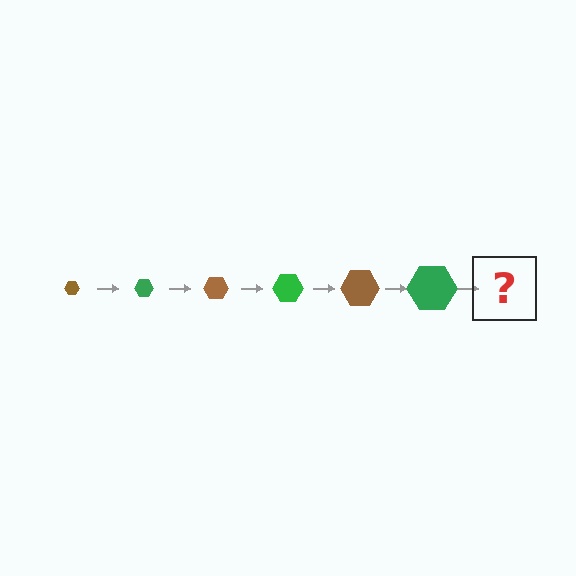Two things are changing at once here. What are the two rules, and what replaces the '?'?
The two rules are that the hexagon grows larger each step and the color cycles through brown and green. The '?' should be a brown hexagon, larger than the previous one.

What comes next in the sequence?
The next element should be a brown hexagon, larger than the previous one.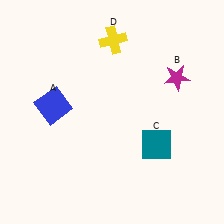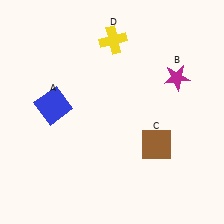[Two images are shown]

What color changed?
The square (C) changed from teal in Image 1 to brown in Image 2.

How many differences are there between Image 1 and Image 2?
There is 1 difference between the two images.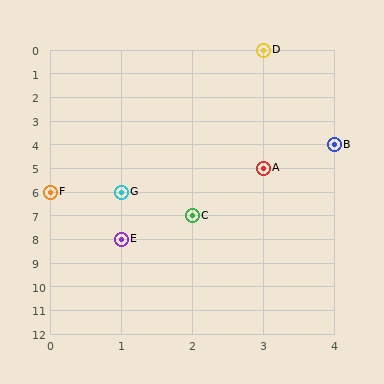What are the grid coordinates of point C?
Point C is at grid coordinates (2, 7).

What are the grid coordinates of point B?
Point B is at grid coordinates (4, 4).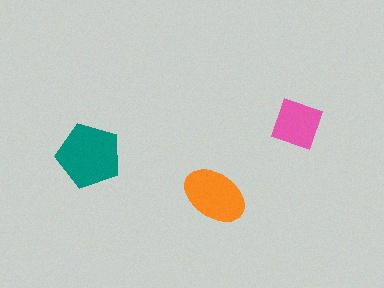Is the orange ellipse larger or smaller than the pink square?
Larger.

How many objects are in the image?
There are 3 objects in the image.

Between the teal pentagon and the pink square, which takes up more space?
The teal pentagon.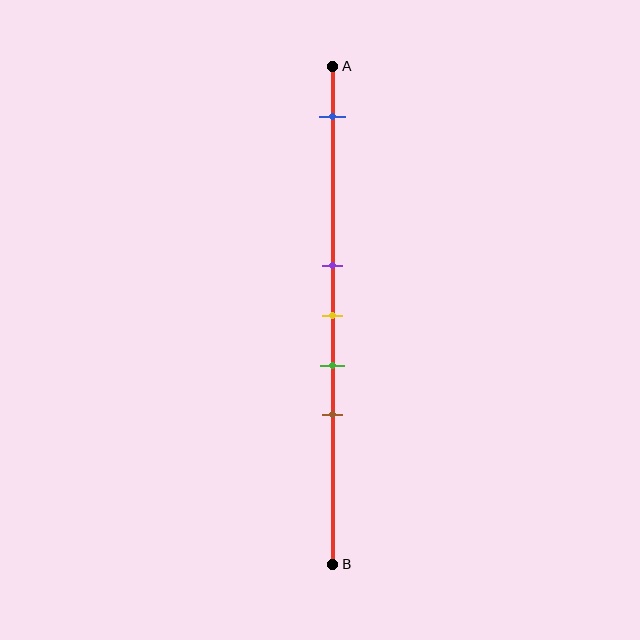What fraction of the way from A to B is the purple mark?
The purple mark is approximately 40% (0.4) of the way from A to B.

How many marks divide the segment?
There are 5 marks dividing the segment.